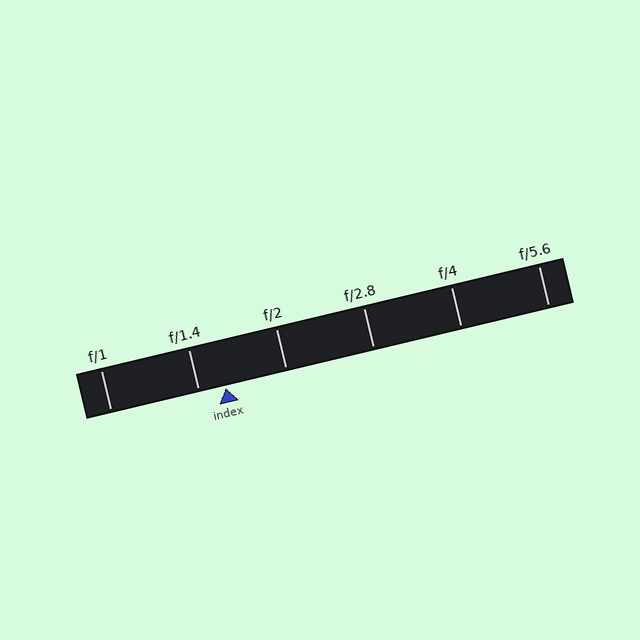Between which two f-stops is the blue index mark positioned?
The index mark is between f/1.4 and f/2.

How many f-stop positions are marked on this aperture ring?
There are 6 f-stop positions marked.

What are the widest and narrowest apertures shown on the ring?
The widest aperture shown is f/1 and the narrowest is f/5.6.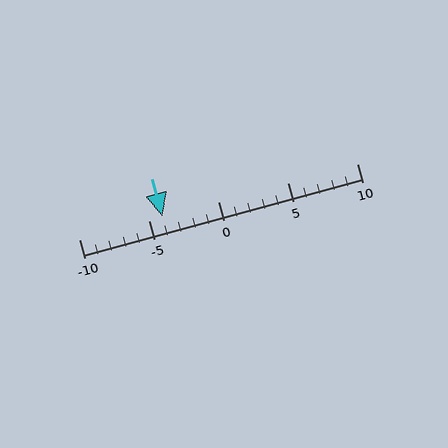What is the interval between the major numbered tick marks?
The major tick marks are spaced 5 units apart.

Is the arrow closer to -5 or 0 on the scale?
The arrow is closer to -5.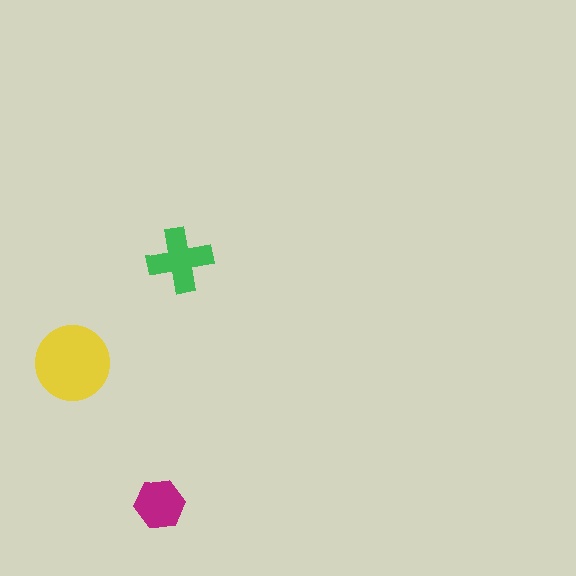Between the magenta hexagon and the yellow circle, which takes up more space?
The yellow circle.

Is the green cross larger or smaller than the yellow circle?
Smaller.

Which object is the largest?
The yellow circle.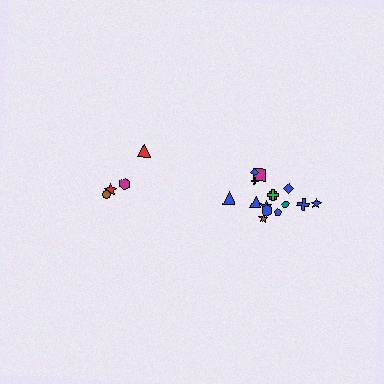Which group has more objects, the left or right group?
The right group.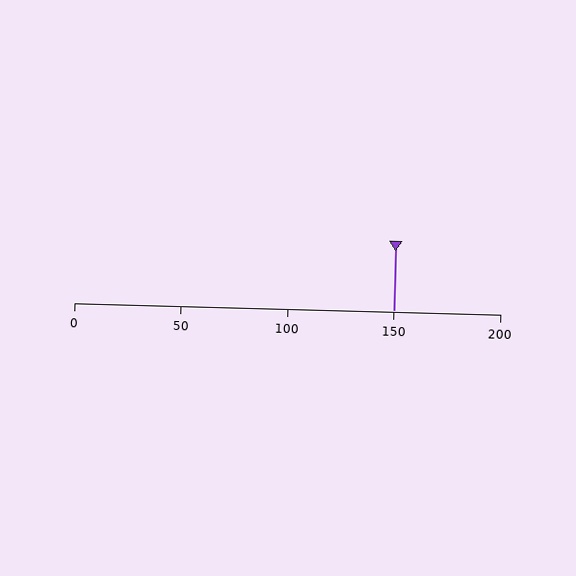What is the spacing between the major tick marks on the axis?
The major ticks are spaced 50 apart.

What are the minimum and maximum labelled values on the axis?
The axis runs from 0 to 200.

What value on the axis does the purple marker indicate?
The marker indicates approximately 150.